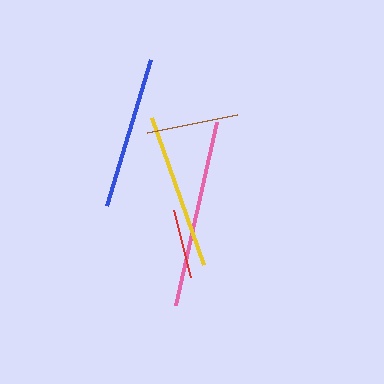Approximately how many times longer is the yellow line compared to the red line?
The yellow line is approximately 2.3 times the length of the red line.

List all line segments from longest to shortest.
From longest to shortest: pink, yellow, blue, brown, red.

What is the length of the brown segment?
The brown segment is approximately 92 pixels long.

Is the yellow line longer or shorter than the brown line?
The yellow line is longer than the brown line.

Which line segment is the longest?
The pink line is the longest at approximately 187 pixels.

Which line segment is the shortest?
The red line is the shortest at approximately 69 pixels.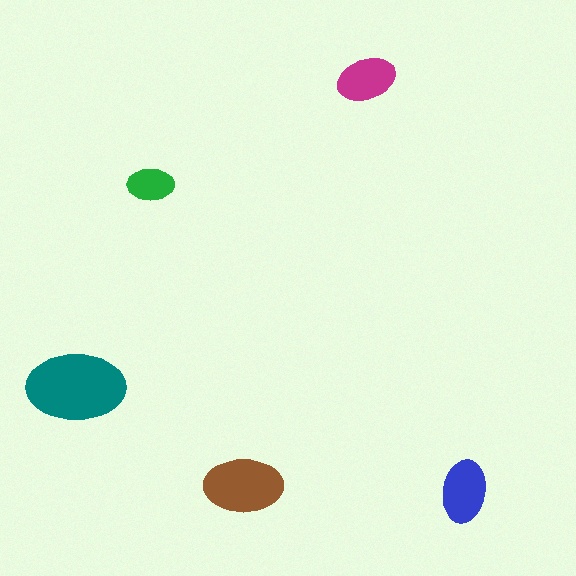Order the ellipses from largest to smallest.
the teal one, the brown one, the blue one, the magenta one, the green one.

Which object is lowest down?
The blue ellipse is bottommost.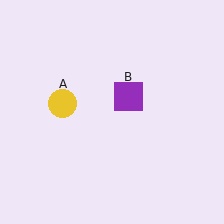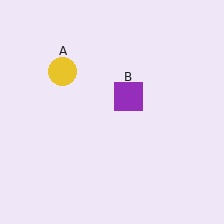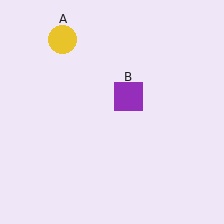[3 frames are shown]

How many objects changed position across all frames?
1 object changed position: yellow circle (object A).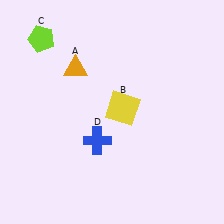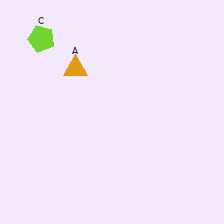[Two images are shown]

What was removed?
The blue cross (D), the yellow square (B) were removed in Image 2.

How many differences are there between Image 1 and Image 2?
There are 2 differences between the two images.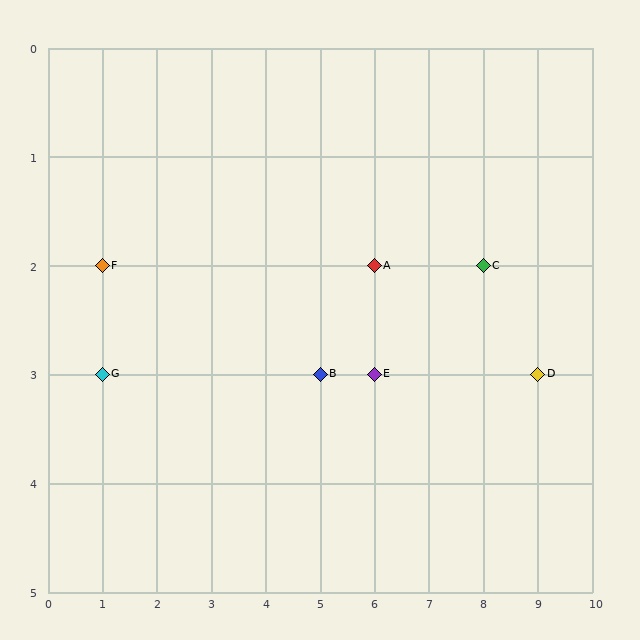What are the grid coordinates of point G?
Point G is at grid coordinates (1, 3).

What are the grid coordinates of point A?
Point A is at grid coordinates (6, 2).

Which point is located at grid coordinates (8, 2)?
Point C is at (8, 2).